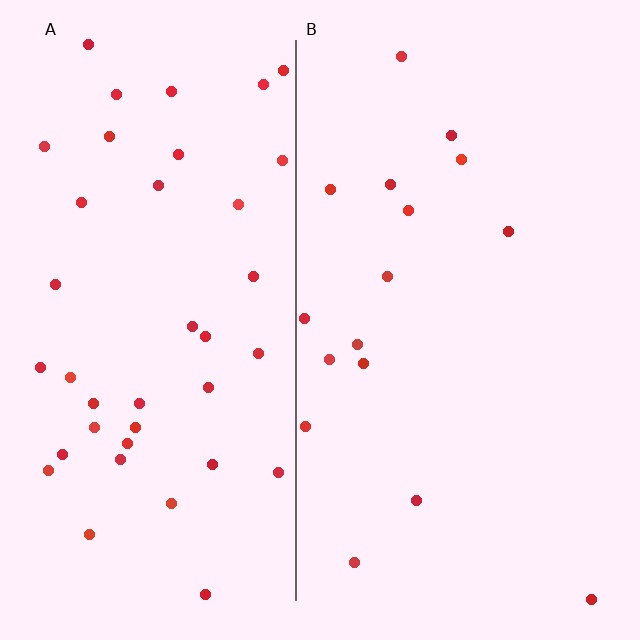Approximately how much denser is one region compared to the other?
Approximately 2.5× — region A over region B.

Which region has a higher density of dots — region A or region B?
A (the left).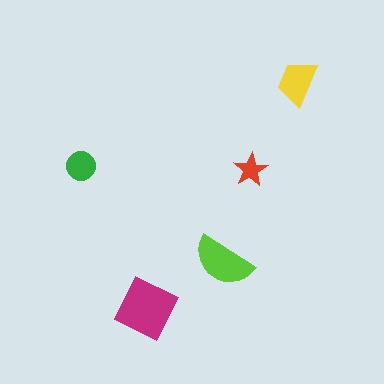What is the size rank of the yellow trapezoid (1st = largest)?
3rd.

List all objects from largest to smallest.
The magenta square, the lime semicircle, the yellow trapezoid, the green circle, the red star.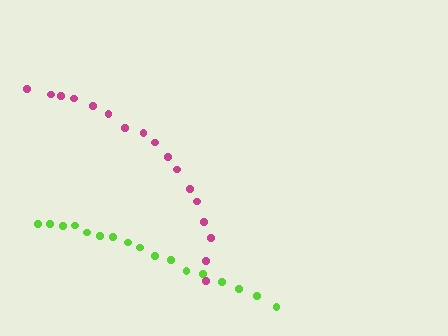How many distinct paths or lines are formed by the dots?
There are 2 distinct paths.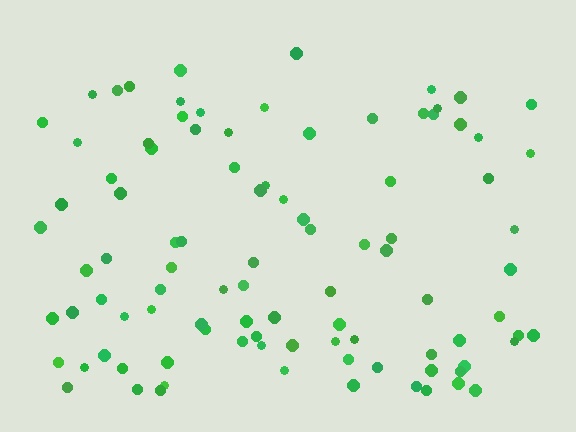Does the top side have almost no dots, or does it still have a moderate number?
Still a moderate number, just noticeably fewer than the bottom.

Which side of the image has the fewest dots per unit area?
The top.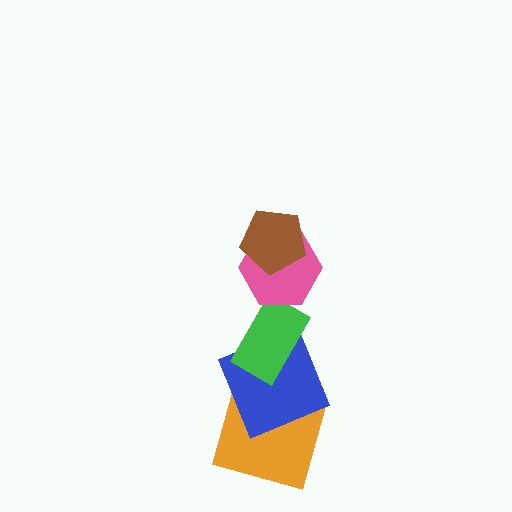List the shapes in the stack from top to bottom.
From top to bottom: the brown pentagon, the pink hexagon, the green rectangle, the blue square, the orange square.